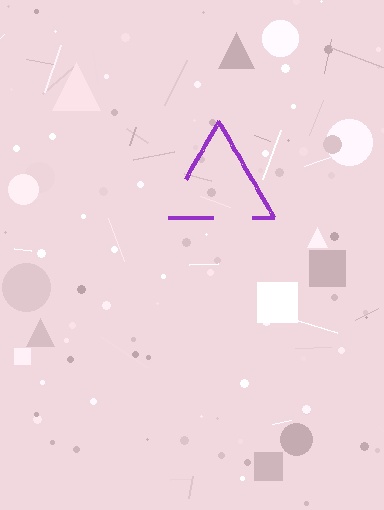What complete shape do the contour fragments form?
The contour fragments form a triangle.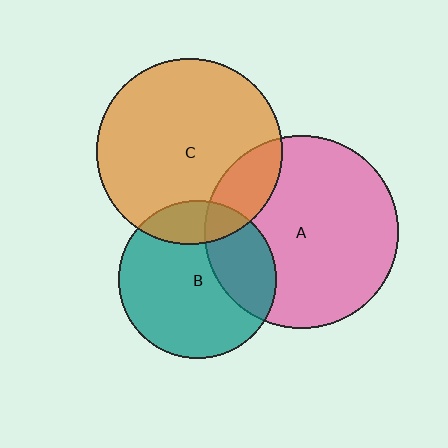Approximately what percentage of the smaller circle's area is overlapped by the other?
Approximately 15%.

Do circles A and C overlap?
Yes.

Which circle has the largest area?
Circle A (pink).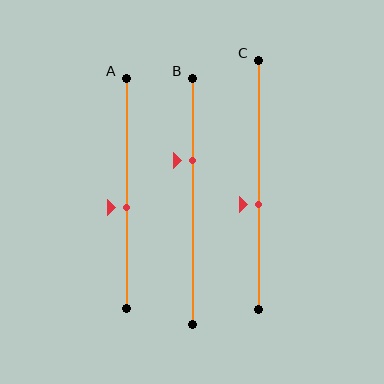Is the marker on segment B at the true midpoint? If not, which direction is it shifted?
No, the marker on segment B is shifted upward by about 17% of the segment length.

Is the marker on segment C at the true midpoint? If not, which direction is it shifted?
No, the marker on segment C is shifted downward by about 8% of the segment length.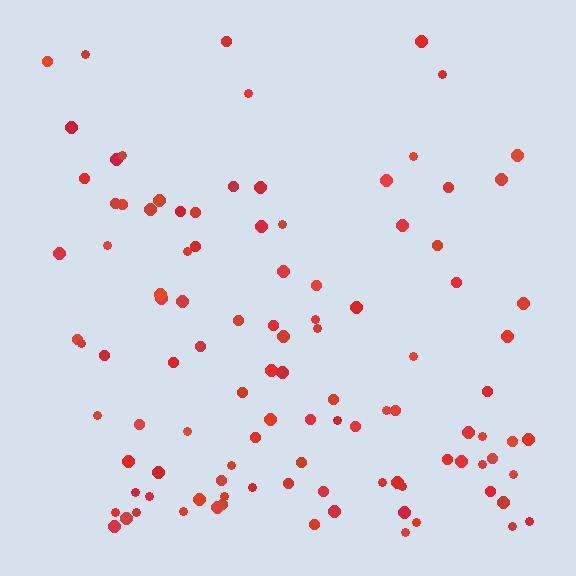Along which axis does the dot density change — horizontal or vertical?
Vertical.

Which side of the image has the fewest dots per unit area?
The top.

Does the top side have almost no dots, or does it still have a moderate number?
Still a moderate number, just noticeably fewer than the bottom.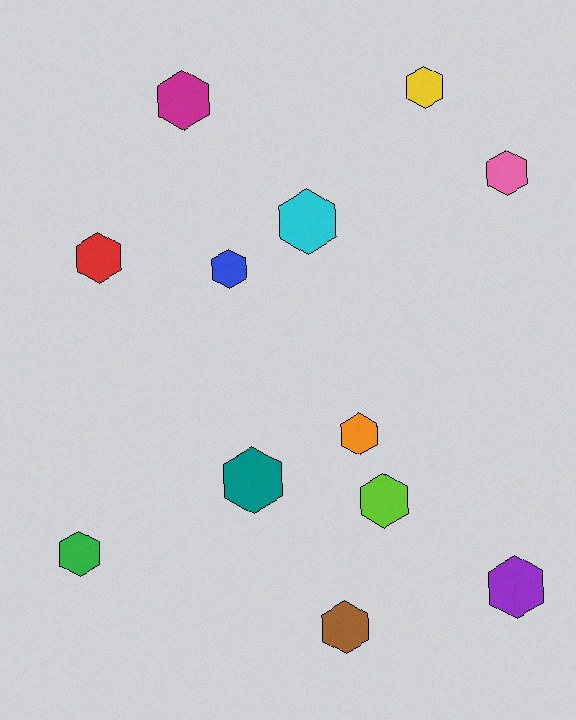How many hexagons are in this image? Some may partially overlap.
There are 12 hexagons.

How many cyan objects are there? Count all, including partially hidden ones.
There is 1 cyan object.